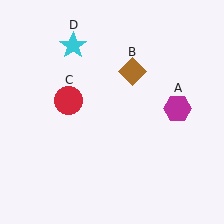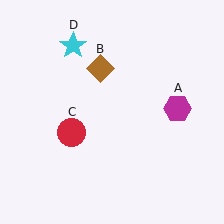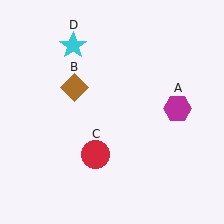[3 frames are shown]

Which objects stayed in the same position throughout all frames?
Magenta hexagon (object A) and cyan star (object D) remained stationary.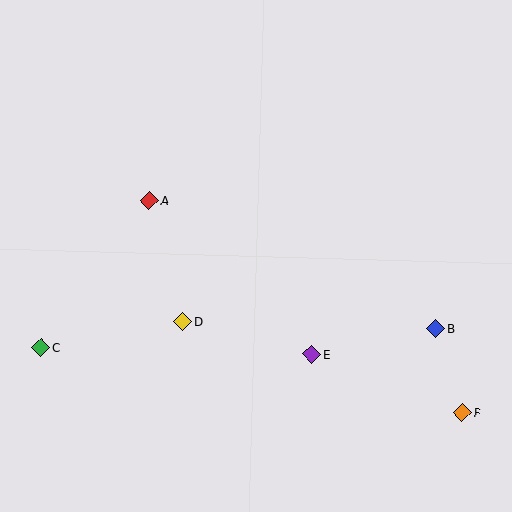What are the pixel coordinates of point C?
Point C is at (41, 347).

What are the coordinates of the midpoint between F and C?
The midpoint between F and C is at (252, 380).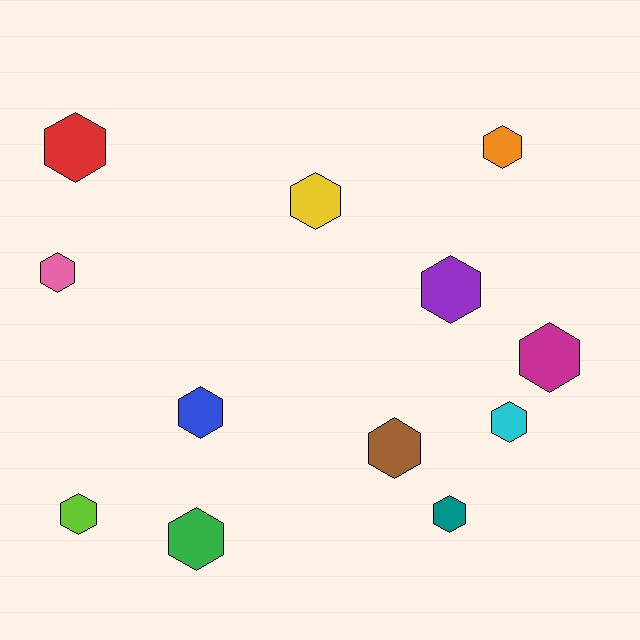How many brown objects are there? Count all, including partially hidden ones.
There is 1 brown object.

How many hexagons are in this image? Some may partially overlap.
There are 12 hexagons.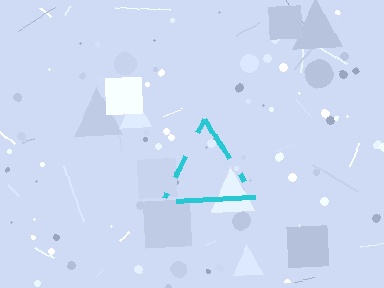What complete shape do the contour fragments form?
The contour fragments form a triangle.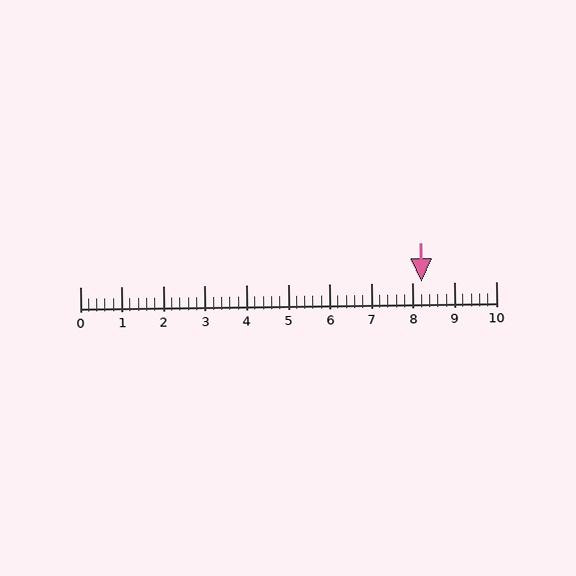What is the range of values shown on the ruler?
The ruler shows values from 0 to 10.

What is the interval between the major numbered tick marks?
The major tick marks are spaced 1 units apart.